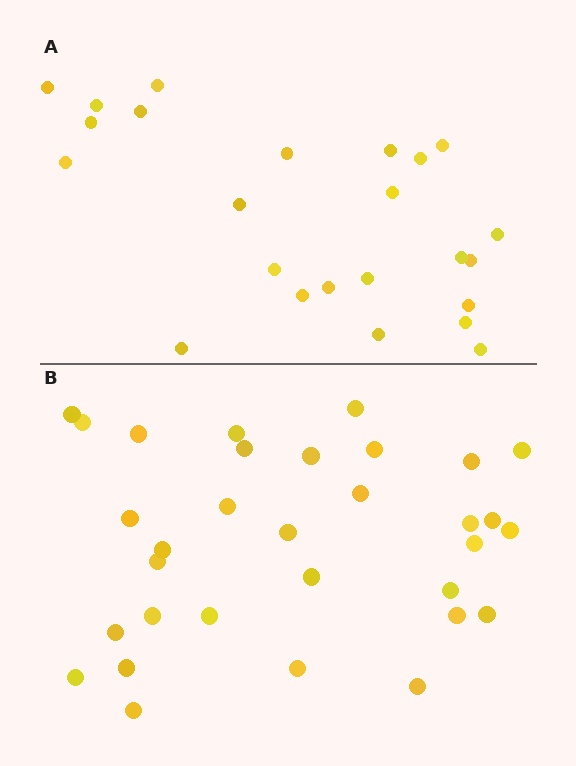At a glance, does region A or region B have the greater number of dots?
Region B (the bottom region) has more dots.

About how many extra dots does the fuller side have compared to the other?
Region B has roughly 8 or so more dots than region A.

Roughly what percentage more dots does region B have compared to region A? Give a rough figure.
About 35% more.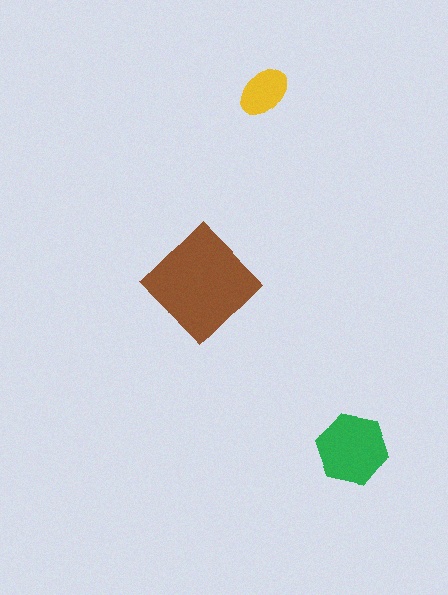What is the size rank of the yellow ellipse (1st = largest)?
3rd.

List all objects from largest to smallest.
The brown diamond, the green hexagon, the yellow ellipse.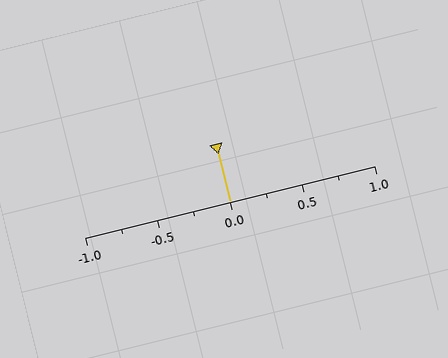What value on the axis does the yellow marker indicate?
The marker indicates approximately 0.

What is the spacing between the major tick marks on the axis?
The major ticks are spaced 0.5 apart.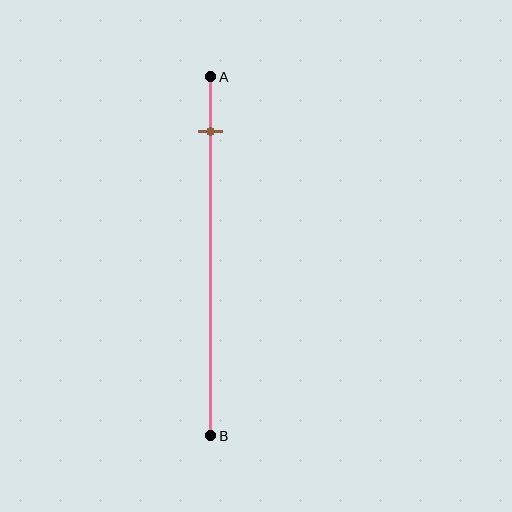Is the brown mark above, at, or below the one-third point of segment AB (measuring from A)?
The brown mark is above the one-third point of segment AB.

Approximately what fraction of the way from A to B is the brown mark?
The brown mark is approximately 15% of the way from A to B.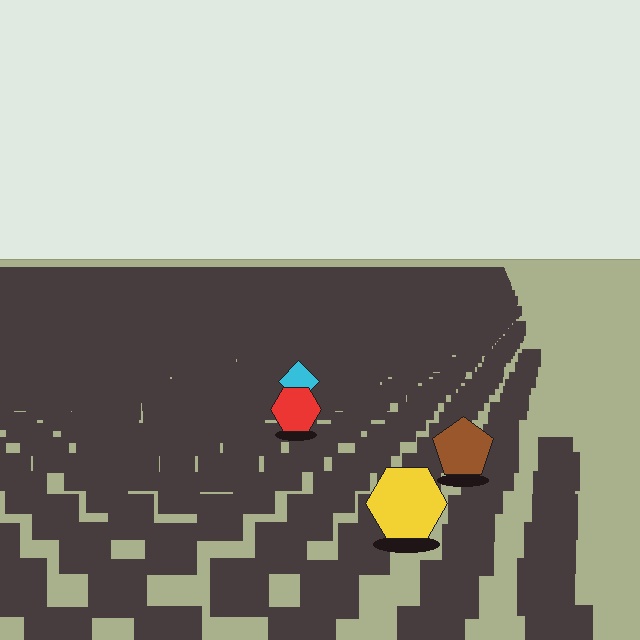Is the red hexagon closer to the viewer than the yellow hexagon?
No. The yellow hexagon is closer — you can tell from the texture gradient: the ground texture is coarser near it.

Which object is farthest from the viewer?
The cyan diamond is farthest from the viewer. It appears smaller and the ground texture around it is denser.